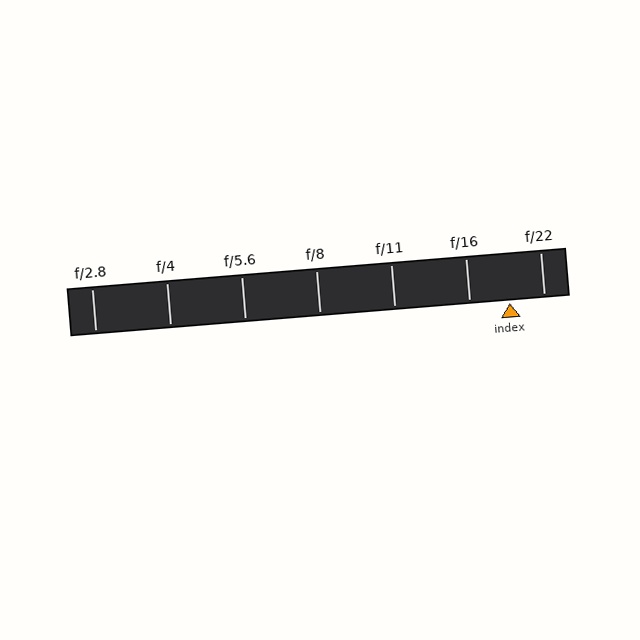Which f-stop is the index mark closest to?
The index mark is closest to f/22.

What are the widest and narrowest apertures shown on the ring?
The widest aperture shown is f/2.8 and the narrowest is f/22.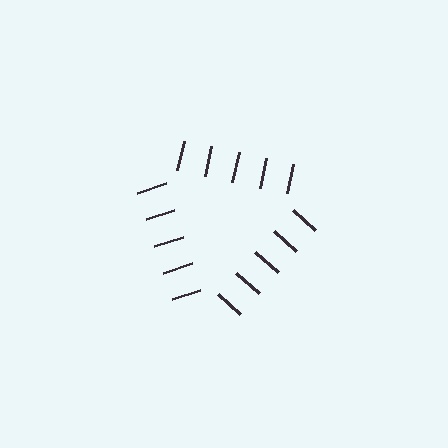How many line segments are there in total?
15 — 5 along each of the 3 edges.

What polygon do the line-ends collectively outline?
An illusory triangle — the line segments terminate on its edges but no continuous stroke is drawn.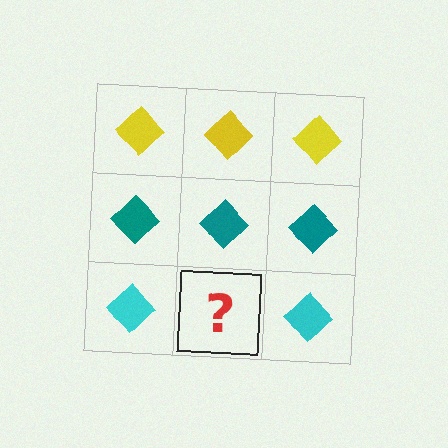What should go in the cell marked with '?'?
The missing cell should contain a cyan diamond.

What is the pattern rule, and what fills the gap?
The rule is that each row has a consistent color. The gap should be filled with a cyan diamond.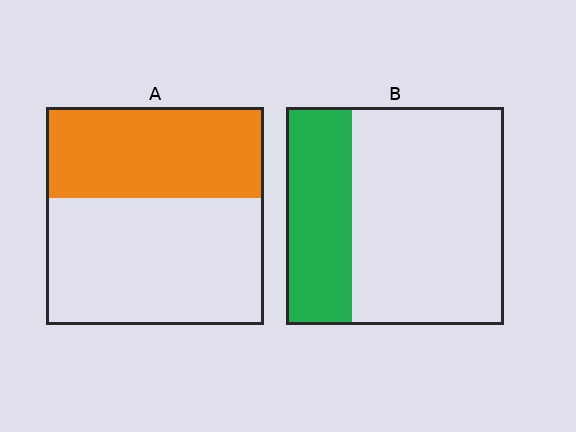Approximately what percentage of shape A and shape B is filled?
A is approximately 40% and B is approximately 30%.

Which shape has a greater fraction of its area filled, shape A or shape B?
Shape A.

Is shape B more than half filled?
No.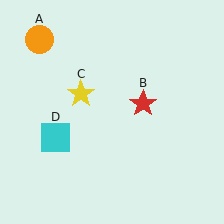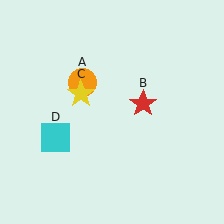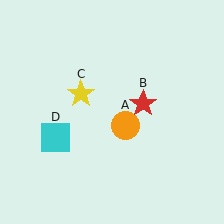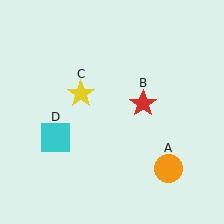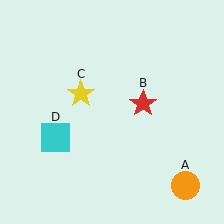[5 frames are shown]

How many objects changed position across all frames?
1 object changed position: orange circle (object A).